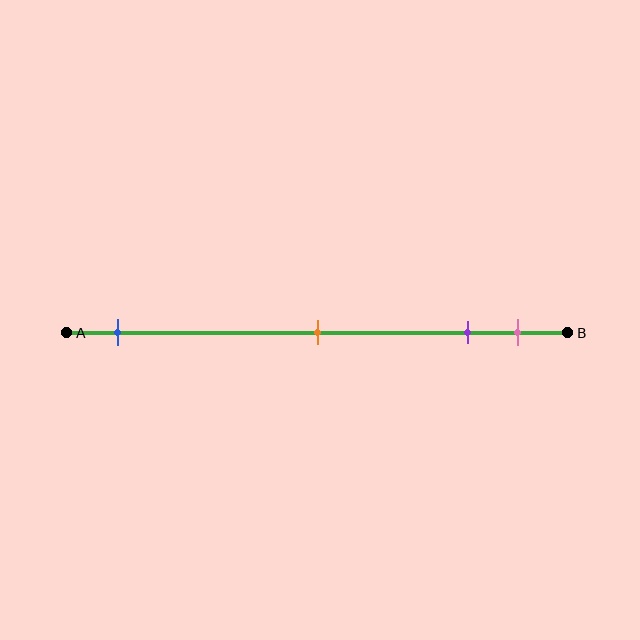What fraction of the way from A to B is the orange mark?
The orange mark is approximately 50% (0.5) of the way from A to B.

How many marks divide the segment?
There are 4 marks dividing the segment.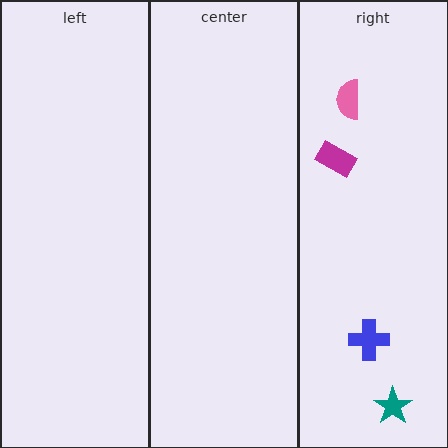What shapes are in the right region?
The teal star, the pink semicircle, the blue cross, the magenta rectangle.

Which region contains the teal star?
The right region.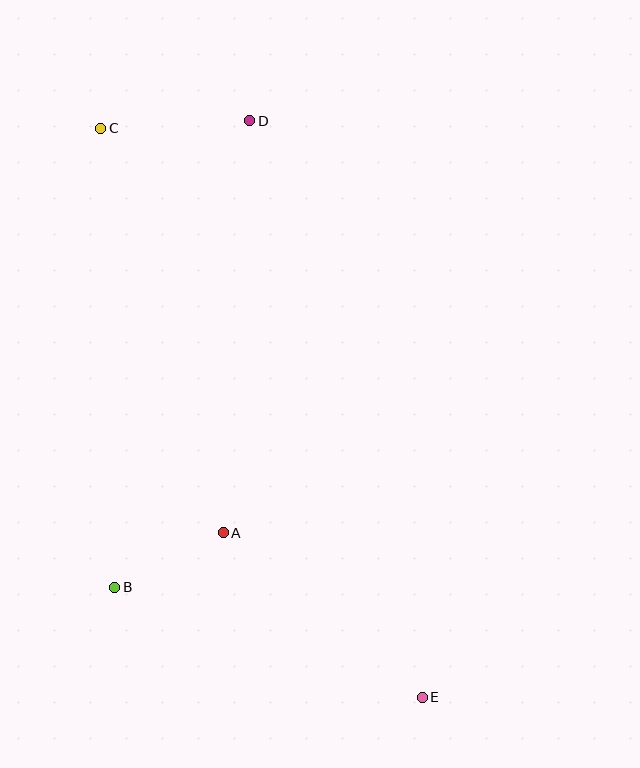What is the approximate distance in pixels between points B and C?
The distance between B and C is approximately 459 pixels.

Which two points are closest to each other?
Points A and B are closest to each other.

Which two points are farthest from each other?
Points C and E are farthest from each other.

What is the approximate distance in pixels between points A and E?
The distance between A and E is approximately 258 pixels.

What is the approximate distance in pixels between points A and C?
The distance between A and C is approximately 423 pixels.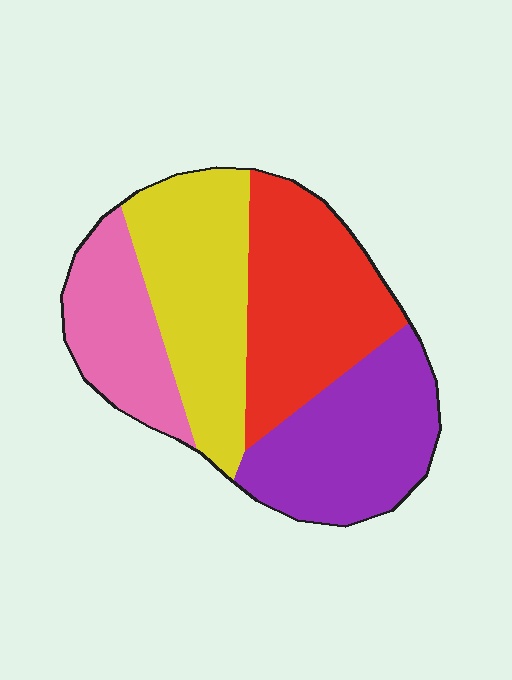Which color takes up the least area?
Pink, at roughly 20%.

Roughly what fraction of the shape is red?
Red covers about 30% of the shape.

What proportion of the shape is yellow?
Yellow covers around 30% of the shape.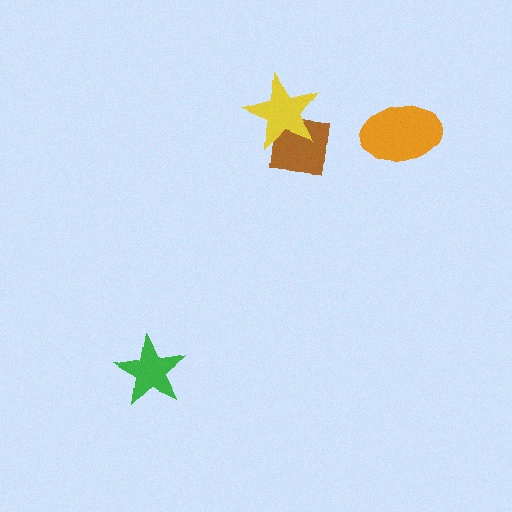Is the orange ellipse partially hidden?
No, no other shape covers it.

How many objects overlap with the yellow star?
1 object overlaps with the yellow star.